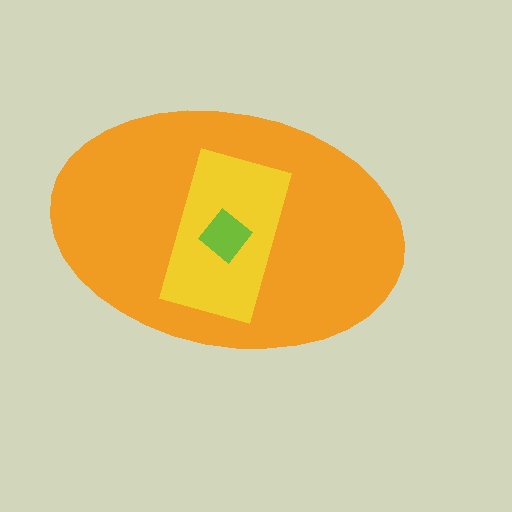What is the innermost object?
The lime diamond.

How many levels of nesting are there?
3.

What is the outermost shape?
The orange ellipse.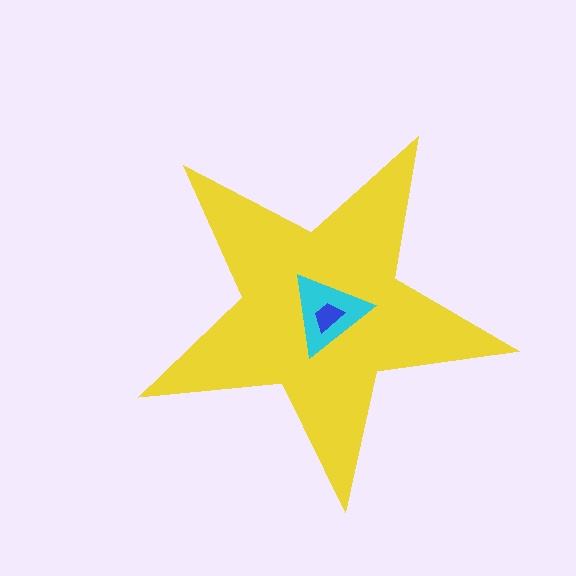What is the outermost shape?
The yellow star.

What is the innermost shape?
The blue trapezoid.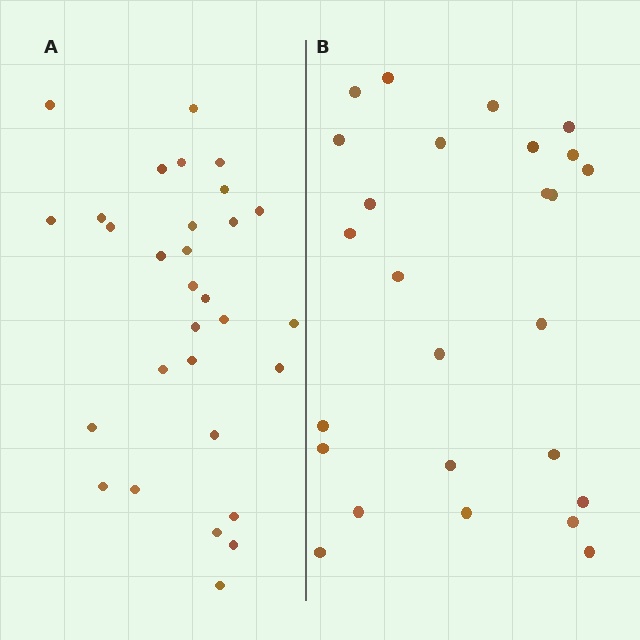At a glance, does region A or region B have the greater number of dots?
Region A (the left region) has more dots.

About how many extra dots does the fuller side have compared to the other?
Region A has about 4 more dots than region B.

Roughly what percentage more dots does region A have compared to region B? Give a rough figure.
About 15% more.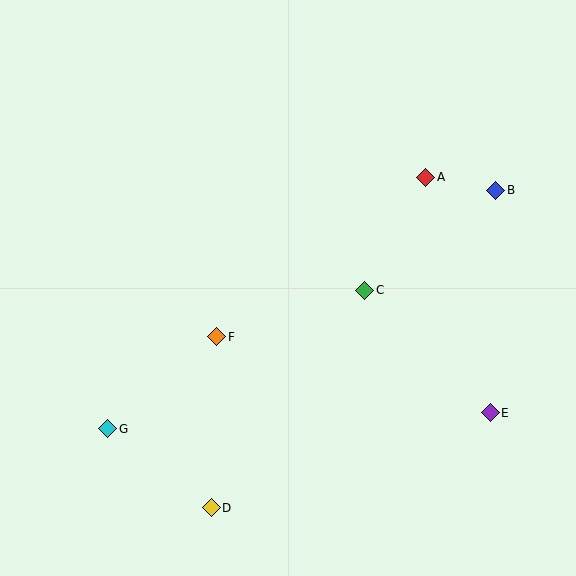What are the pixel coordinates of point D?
Point D is at (211, 508).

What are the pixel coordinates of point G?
Point G is at (108, 429).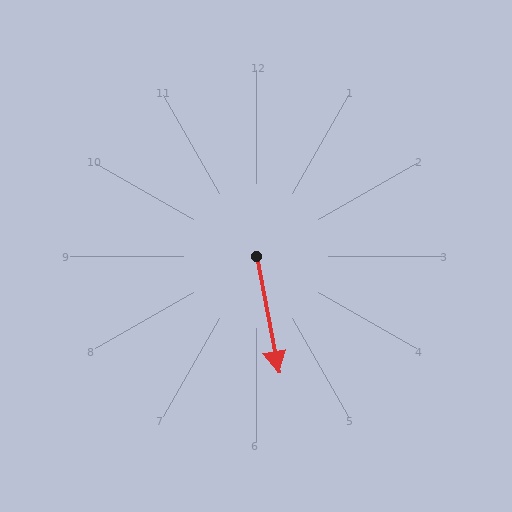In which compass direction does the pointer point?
South.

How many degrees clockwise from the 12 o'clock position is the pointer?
Approximately 169 degrees.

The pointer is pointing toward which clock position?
Roughly 6 o'clock.